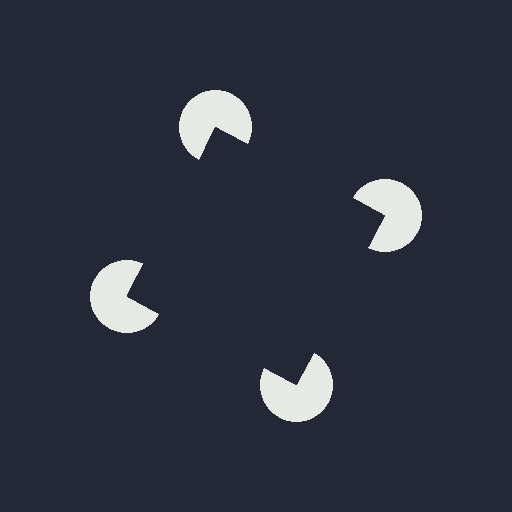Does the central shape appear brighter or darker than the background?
It typically appears slightly darker than the background, even though no actual brightness change is drawn.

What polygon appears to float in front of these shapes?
An illusory square — its edges are inferred from the aligned wedge cuts in the pac-man discs, not physically drawn.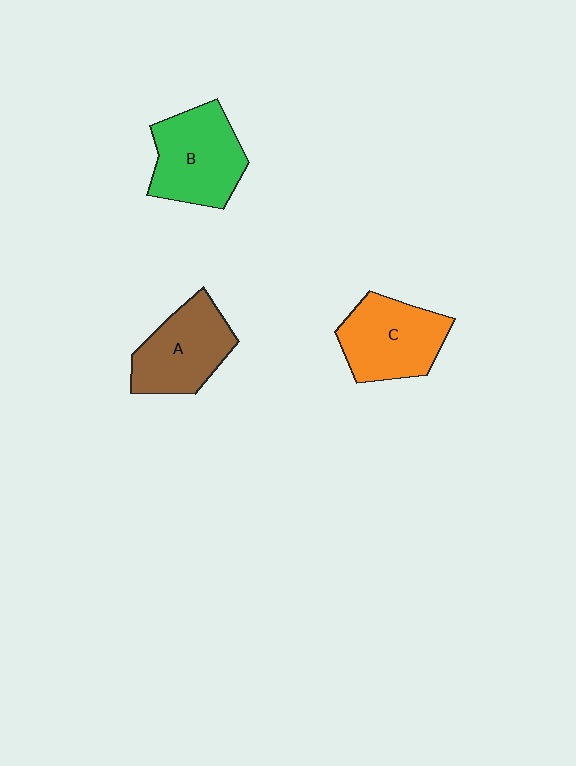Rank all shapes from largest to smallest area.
From largest to smallest: B (green), C (orange), A (brown).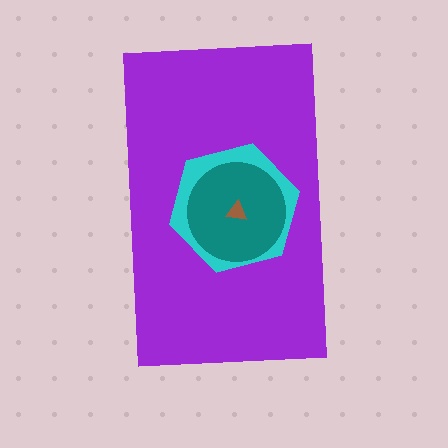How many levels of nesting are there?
4.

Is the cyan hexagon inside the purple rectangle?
Yes.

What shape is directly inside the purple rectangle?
The cyan hexagon.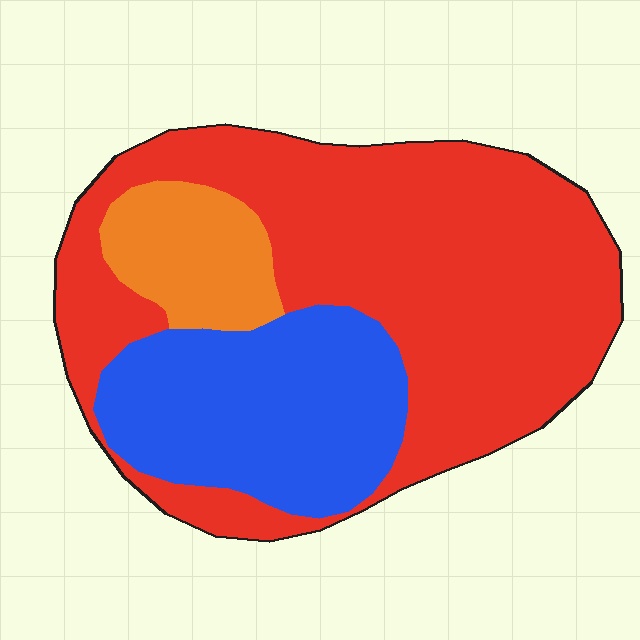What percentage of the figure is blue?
Blue takes up about one quarter (1/4) of the figure.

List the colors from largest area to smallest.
From largest to smallest: red, blue, orange.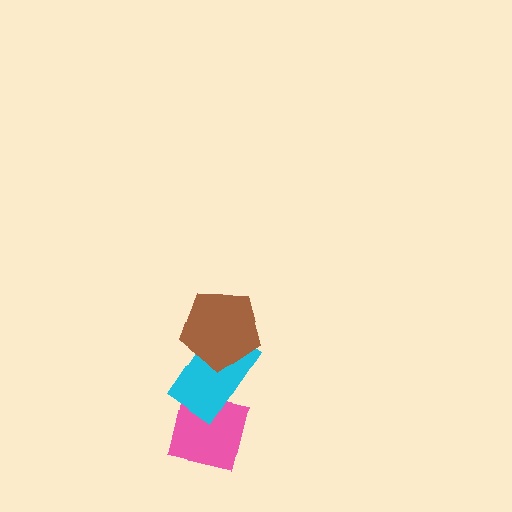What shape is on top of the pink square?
The cyan rectangle is on top of the pink square.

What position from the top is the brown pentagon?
The brown pentagon is 1st from the top.